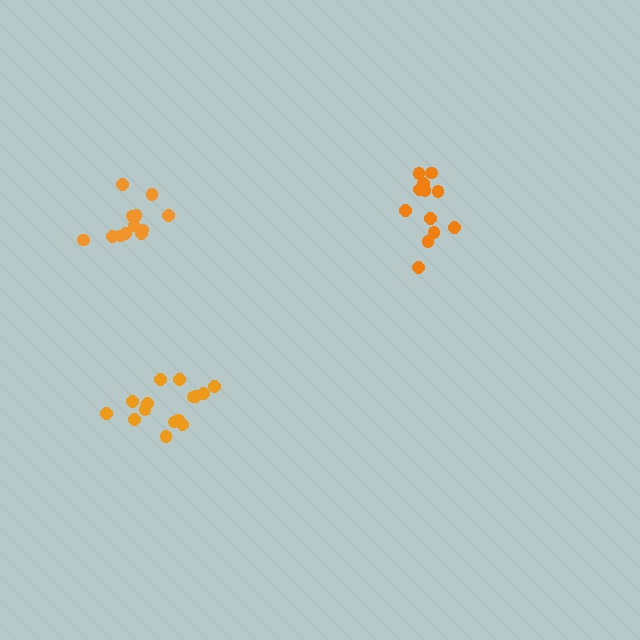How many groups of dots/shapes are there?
There are 3 groups.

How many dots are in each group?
Group 1: 12 dots, Group 2: 12 dots, Group 3: 15 dots (39 total).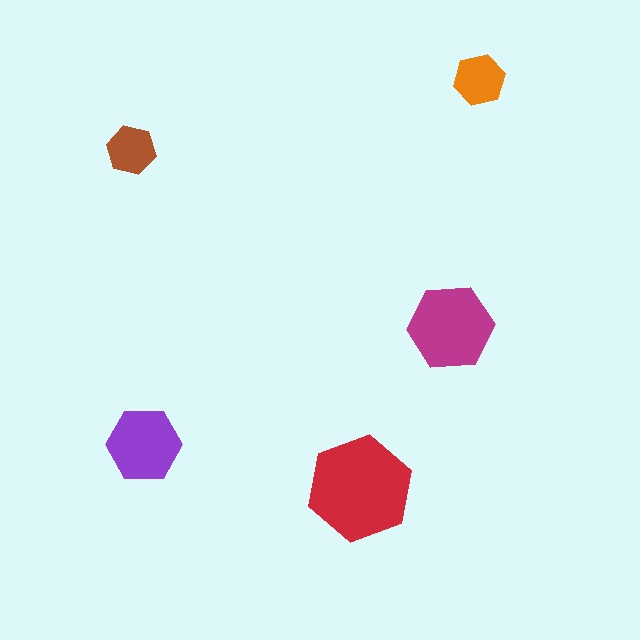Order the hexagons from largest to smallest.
the red one, the magenta one, the purple one, the orange one, the brown one.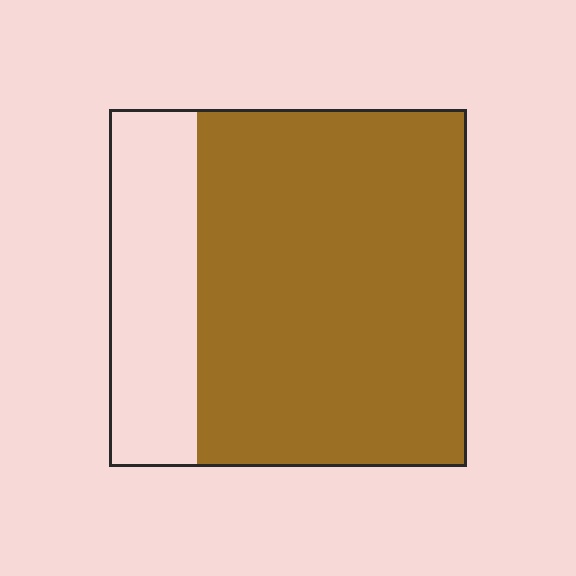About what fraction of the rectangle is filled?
About three quarters (3/4).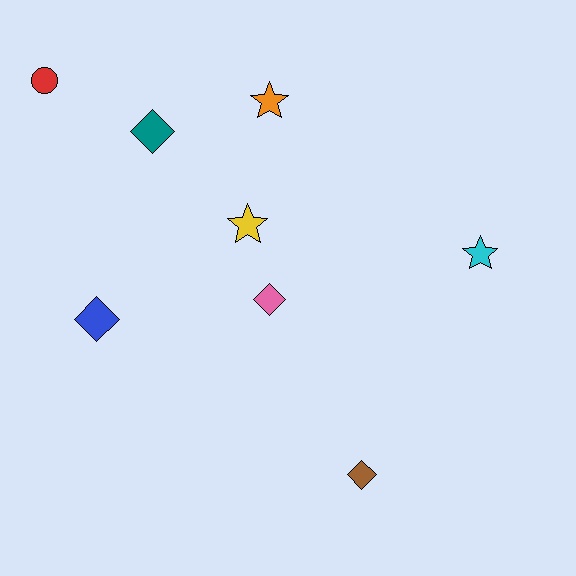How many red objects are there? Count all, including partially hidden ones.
There is 1 red object.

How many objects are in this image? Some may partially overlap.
There are 8 objects.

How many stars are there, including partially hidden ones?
There are 3 stars.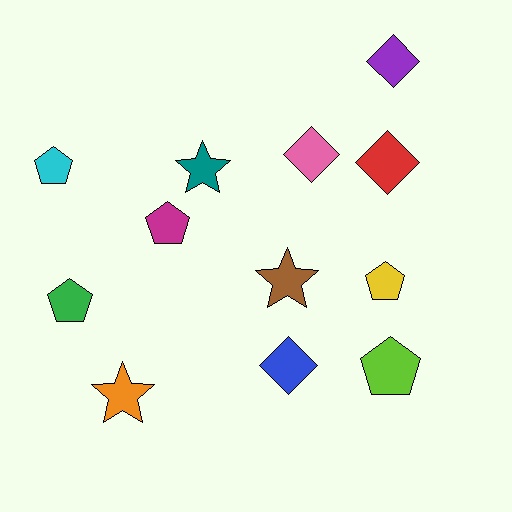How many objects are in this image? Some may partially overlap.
There are 12 objects.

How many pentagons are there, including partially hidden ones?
There are 5 pentagons.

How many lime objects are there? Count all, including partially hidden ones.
There is 1 lime object.